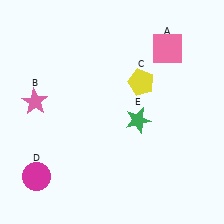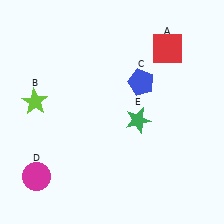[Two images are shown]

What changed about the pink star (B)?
In Image 1, B is pink. In Image 2, it changed to lime.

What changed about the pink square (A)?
In Image 1, A is pink. In Image 2, it changed to red.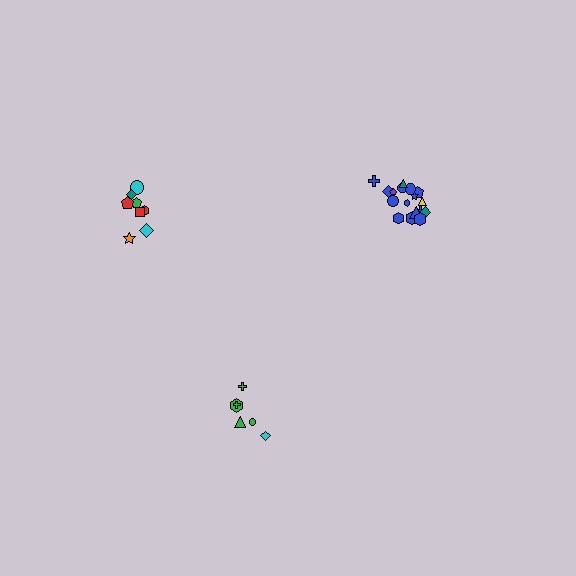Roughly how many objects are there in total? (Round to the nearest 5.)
Roughly 30 objects in total.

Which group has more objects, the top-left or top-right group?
The top-right group.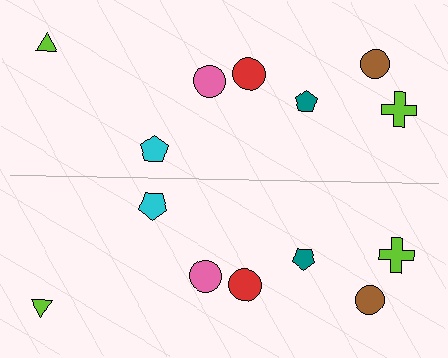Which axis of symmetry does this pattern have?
The pattern has a horizontal axis of symmetry running through the center of the image.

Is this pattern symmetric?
Yes, this pattern has bilateral (reflection) symmetry.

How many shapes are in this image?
There are 14 shapes in this image.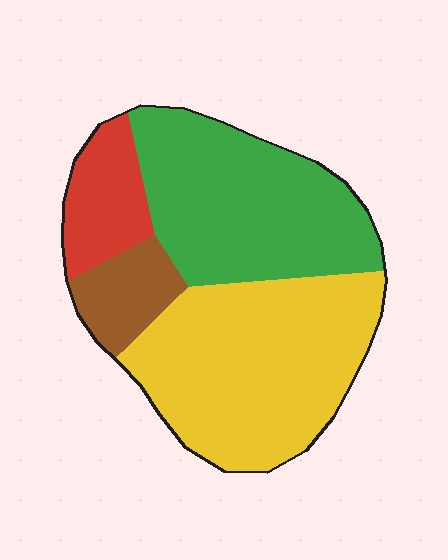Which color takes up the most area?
Yellow, at roughly 45%.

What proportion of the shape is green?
Green takes up between a third and a half of the shape.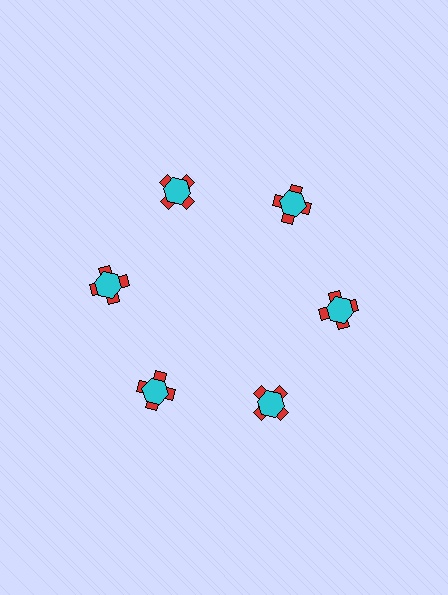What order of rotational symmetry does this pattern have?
This pattern has 6-fold rotational symmetry.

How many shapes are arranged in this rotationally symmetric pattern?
There are 12 shapes, arranged in 6 groups of 2.